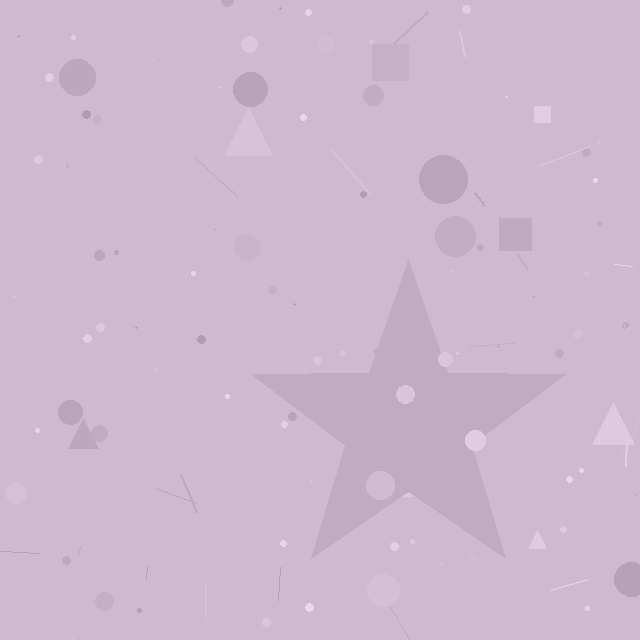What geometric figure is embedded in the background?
A star is embedded in the background.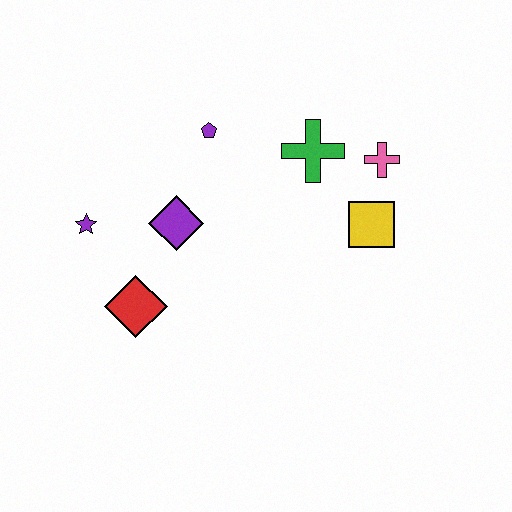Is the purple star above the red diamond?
Yes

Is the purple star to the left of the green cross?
Yes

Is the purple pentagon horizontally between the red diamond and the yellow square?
Yes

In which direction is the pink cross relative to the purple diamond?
The pink cross is to the right of the purple diamond.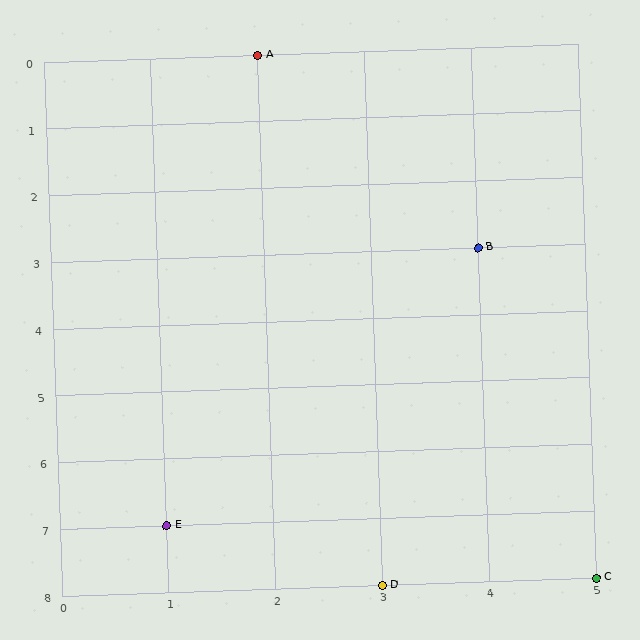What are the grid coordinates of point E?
Point E is at grid coordinates (1, 7).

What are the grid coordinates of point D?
Point D is at grid coordinates (3, 8).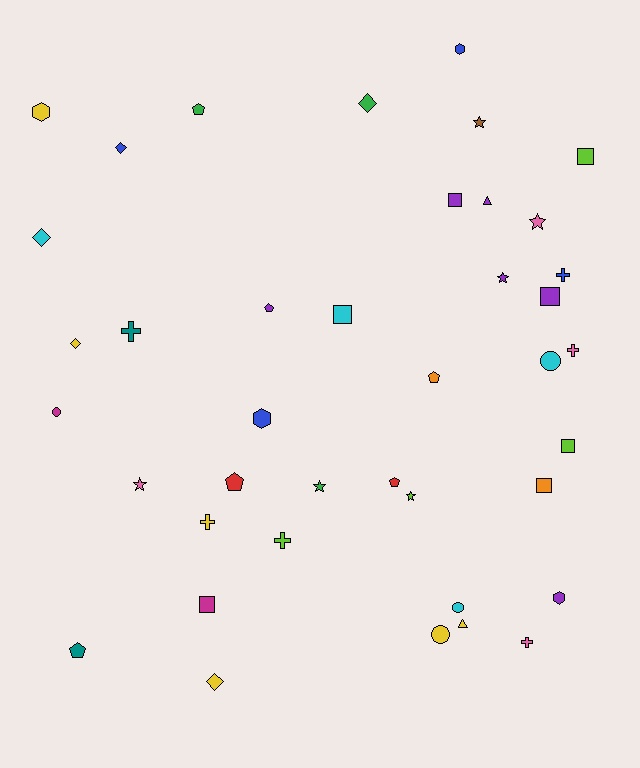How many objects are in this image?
There are 40 objects.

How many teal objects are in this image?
There are 2 teal objects.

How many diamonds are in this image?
There are 5 diamonds.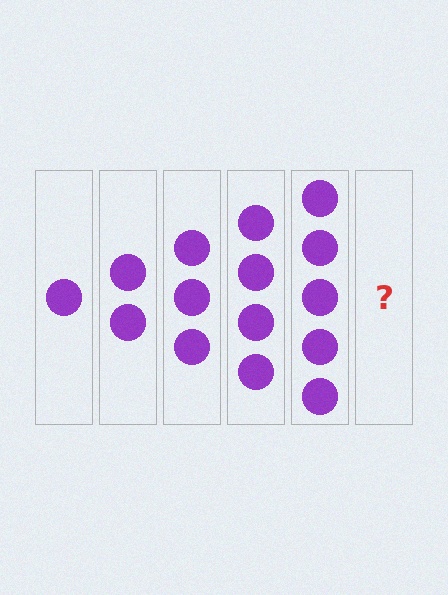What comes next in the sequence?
The next element should be 6 circles.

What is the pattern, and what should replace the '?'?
The pattern is that each step adds one more circle. The '?' should be 6 circles.